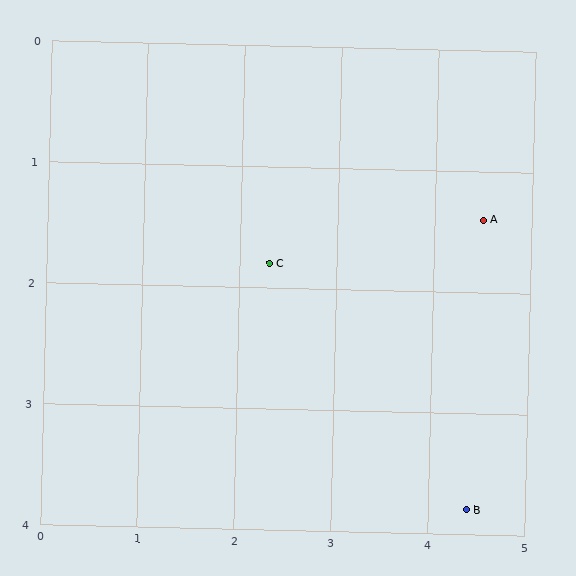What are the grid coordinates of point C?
Point C is at approximately (2.3, 1.8).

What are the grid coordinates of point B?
Point B is at approximately (4.4, 3.8).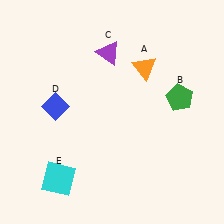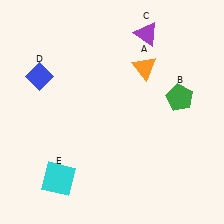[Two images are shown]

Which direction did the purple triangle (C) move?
The purple triangle (C) moved right.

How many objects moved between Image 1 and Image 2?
2 objects moved between the two images.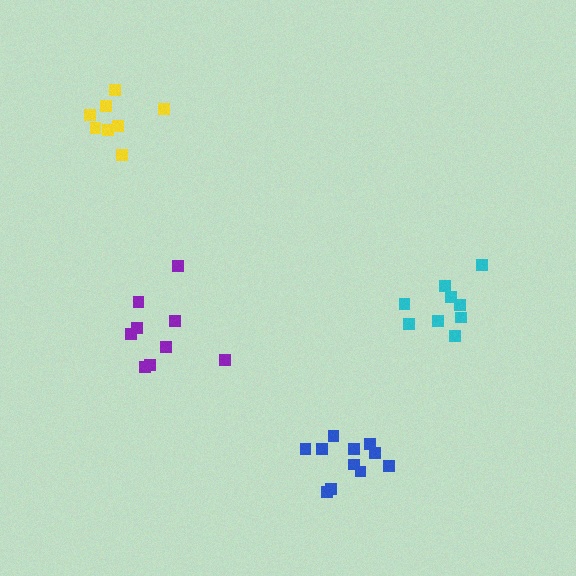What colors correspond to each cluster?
The clusters are colored: purple, blue, yellow, cyan.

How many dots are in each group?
Group 1: 9 dots, Group 2: 11 dots, Group 3: 8 dots, Group 4: 9 dots (37 total).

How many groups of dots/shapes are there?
There are 4 groups.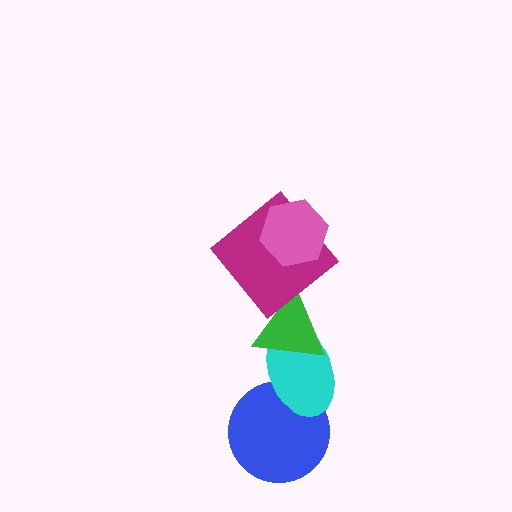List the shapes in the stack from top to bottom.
From top to bottom: the pink hexagon, the magenta diamond, the green triangle, the cyan ellipse, the blue circle.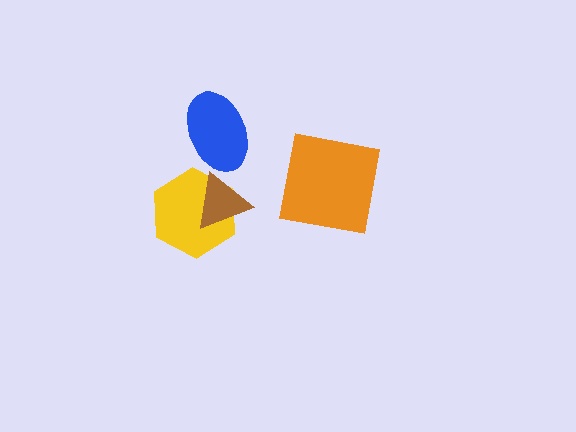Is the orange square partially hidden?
No, no other shape covers it.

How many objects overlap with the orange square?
0 objects overlap with the orange square.